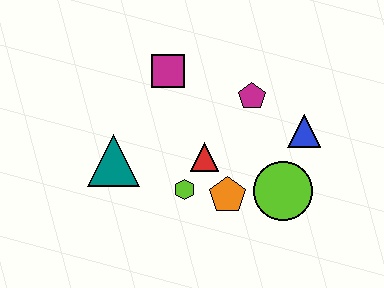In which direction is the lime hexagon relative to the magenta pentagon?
The lime hexagon is below the magenta pentagon.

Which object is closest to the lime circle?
The orange pentagon is closest to the lime circle.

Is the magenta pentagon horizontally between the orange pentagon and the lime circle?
Yes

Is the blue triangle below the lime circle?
No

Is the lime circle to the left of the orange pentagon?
No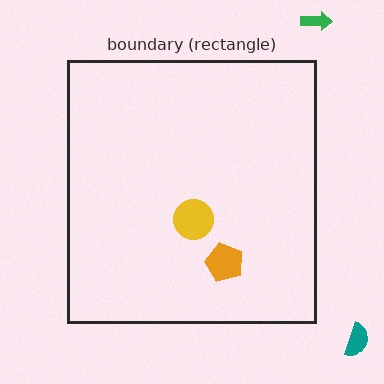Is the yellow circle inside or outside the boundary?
Inside.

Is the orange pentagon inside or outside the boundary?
Inside.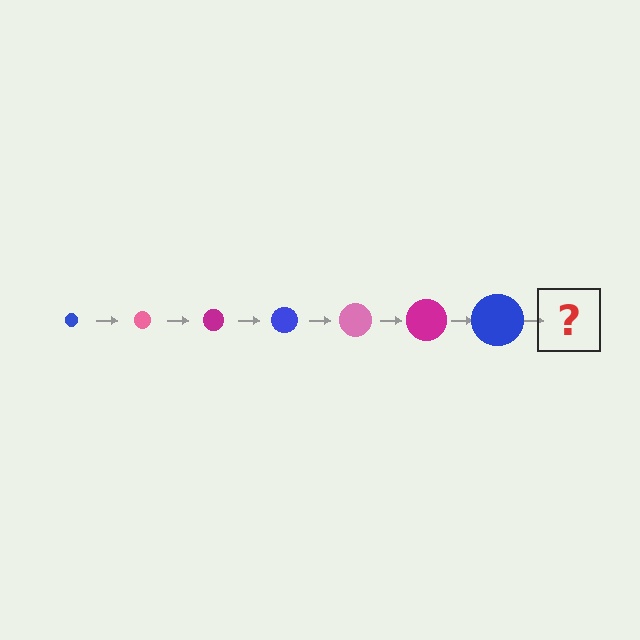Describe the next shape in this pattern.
It should be a pink circle, larger than the previous one.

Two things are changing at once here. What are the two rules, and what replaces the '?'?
The two rules are that the circle grows larger each step and the color cycles through blue, pink, and magenta. The '?' should be a pink circle, larger than the previous one.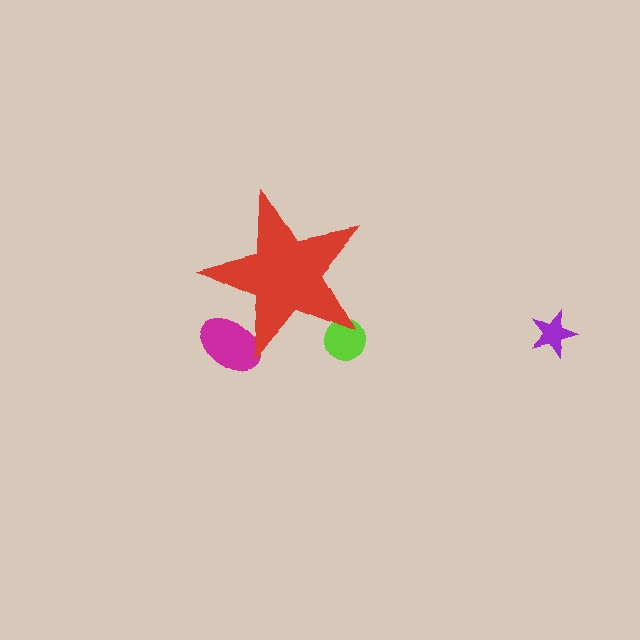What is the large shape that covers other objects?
A red star.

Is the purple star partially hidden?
No, the purple star is fully visible.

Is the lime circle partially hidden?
Yes, the lime circle is partially hidden behind the red star.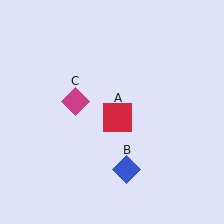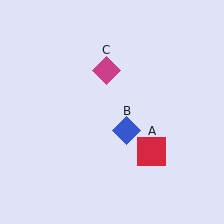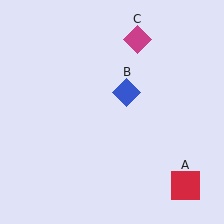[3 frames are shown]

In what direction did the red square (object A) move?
The red square (object A) moved down and to the right.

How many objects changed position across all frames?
3 objects changed position: red square (object A), blue diamond (object B), magenta diamond (object C).